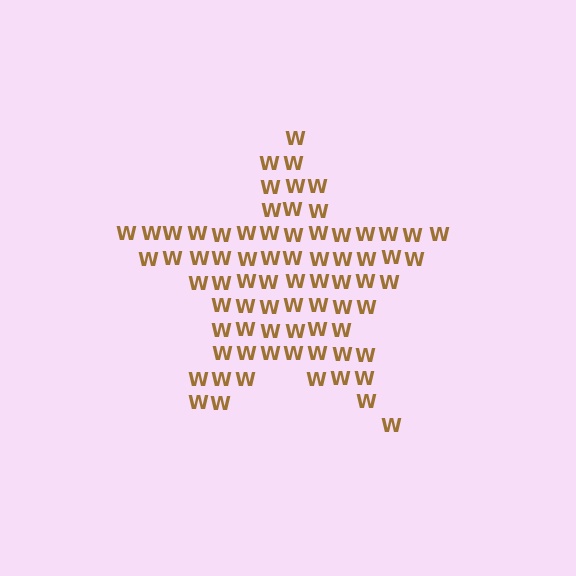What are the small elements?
The small elements are letter W's.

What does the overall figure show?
The overall figure shows a star.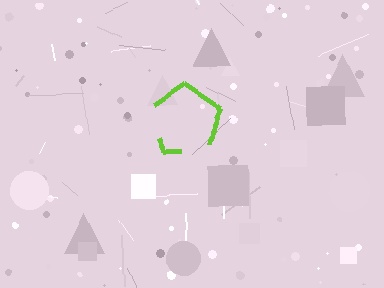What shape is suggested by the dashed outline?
The dashed outline suggests a pentagon.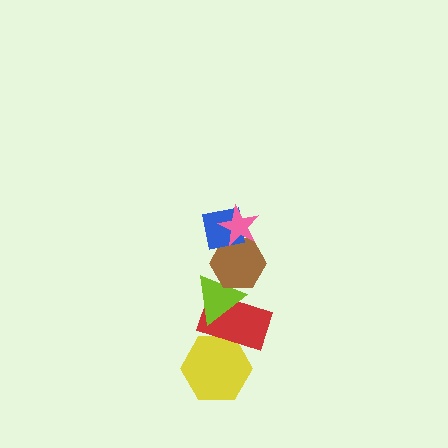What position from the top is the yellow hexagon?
The yellow hexagon is 6th from the top.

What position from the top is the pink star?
The pink star is 1st from the top.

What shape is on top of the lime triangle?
The brown hexagon is on top of the lime triangle.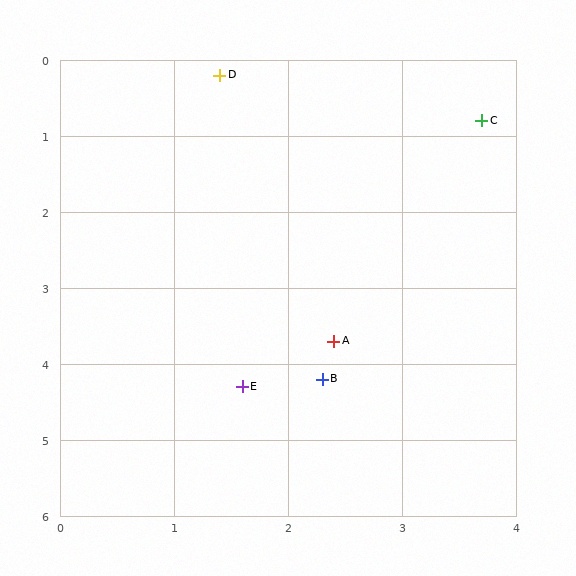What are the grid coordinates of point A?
Point A is at approximately (2.4, 3.7).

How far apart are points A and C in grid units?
Points A and C are about 3.2 grid units apart.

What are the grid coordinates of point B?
Point B is at approximately (2.3, 4.2).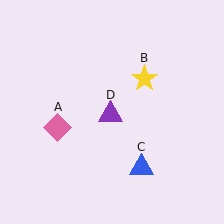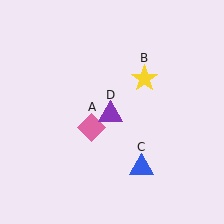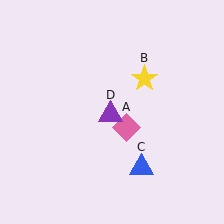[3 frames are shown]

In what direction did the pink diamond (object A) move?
The pink diamond (object A) moved right.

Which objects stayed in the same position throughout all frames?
Yellow star (object B) and blue triangle (object C) and purple triangle (object D) remained stationary.